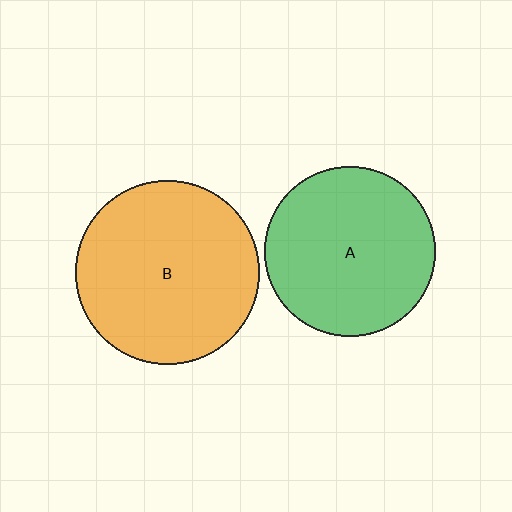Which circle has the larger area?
Circle B (orange).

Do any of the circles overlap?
No, none of the circles overlap.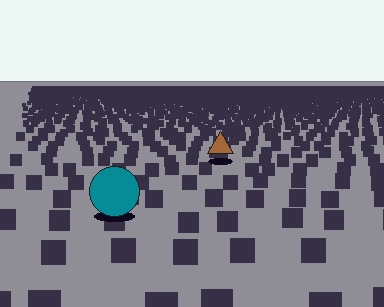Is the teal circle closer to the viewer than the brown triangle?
Yes. The teal circle is closer — you can tell from the texture gradient: the ground texture is coarser near it.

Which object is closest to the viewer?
The teal circle is closest. The texture marks near it are larger and more spread out.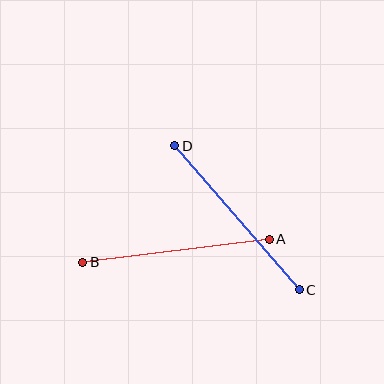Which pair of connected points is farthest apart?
Points C and D are farthest apart.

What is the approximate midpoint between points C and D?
The midpoint is at approximately (237, 218) pixels.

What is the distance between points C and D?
The distance is approximately 190 pixels.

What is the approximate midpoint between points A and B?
The midpoint is at approximately (176, 251) pixels.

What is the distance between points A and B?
The distance is approximately 188 pixels.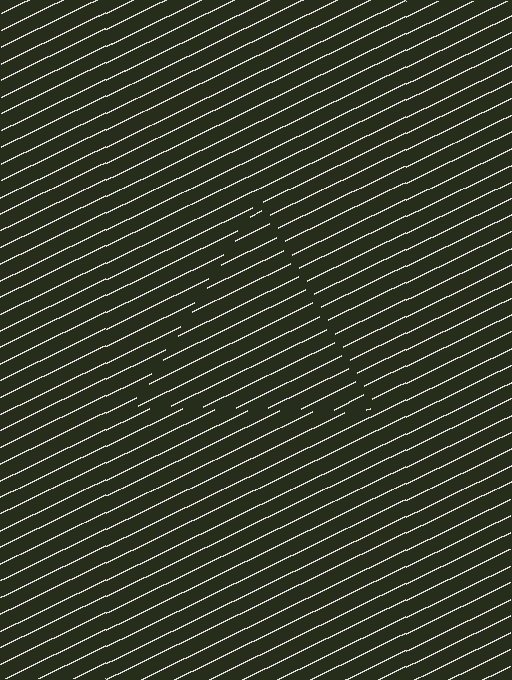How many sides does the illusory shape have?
3 sides — the line-ends trace a triangle.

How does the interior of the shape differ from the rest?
The interior of the shape contains the same grating, shifted by half a period — the contour is defined by the phase discontinuity where line-ends from the inner and outer gratings abut.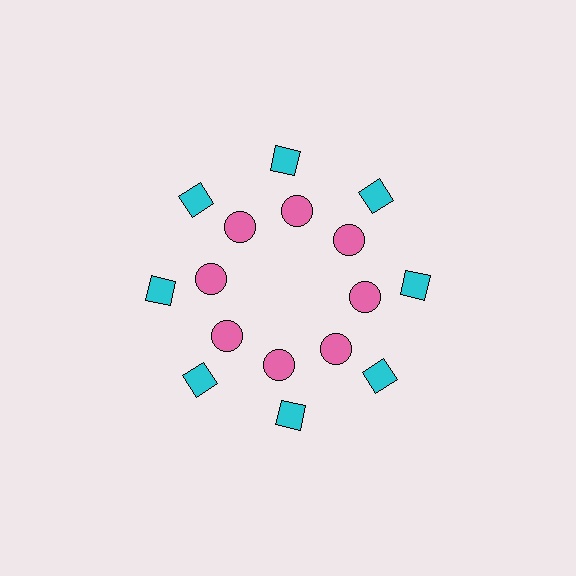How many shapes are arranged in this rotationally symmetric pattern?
There are 16 shapes, arranged in 8 groups of 2.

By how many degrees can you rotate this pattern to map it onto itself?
The pattern maps onto itself every 45 degrees of rotation.